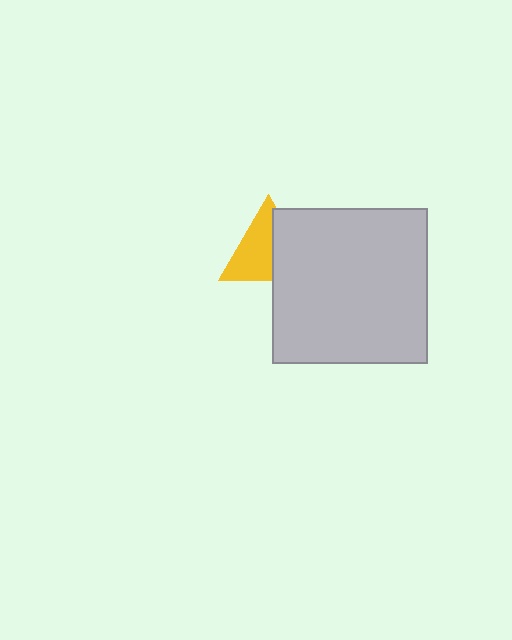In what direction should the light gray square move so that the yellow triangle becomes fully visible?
The light gray square should move right. That is the shortest direction to clear the overlap and leave the yellow triangle fully visible.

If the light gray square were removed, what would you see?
You would see the complete yellow triangle.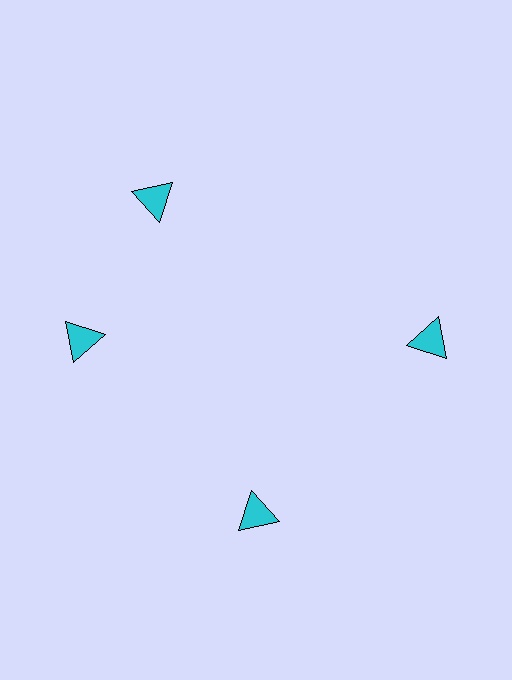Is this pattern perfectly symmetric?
No. The 4 cyan triangles are arranged in a ring, but one element near the 12 o'clock position is rotated out of alignment along the ring, breaking the 4-fold rotational symmetry.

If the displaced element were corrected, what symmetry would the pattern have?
It would have 4-fold rotational symmetry — the pattern would map onto itself every 90 degrees.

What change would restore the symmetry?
The symmetry would be restored by rotating it back into even spacing with its neighbors so that all 4 triangles sit at equal angles and equal distance from the center.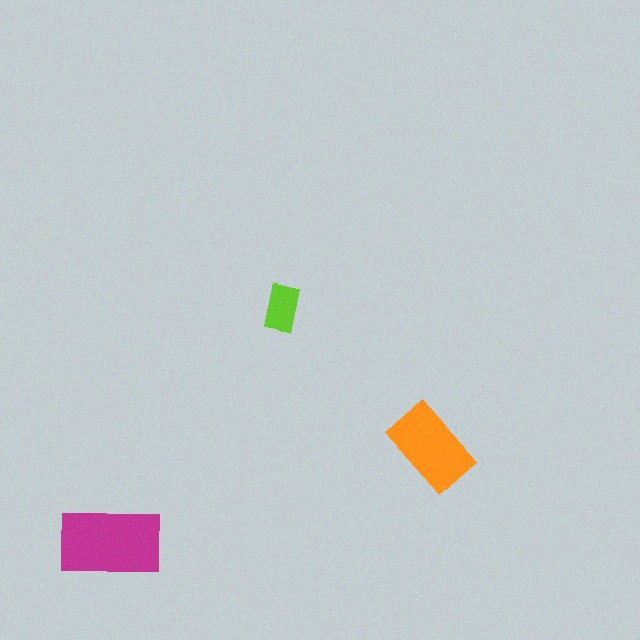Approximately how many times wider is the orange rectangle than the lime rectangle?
About 2 times wider.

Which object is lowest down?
The magenta rectangle is bottommost.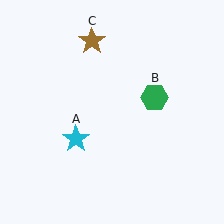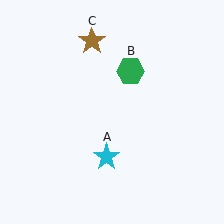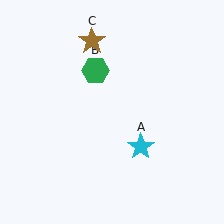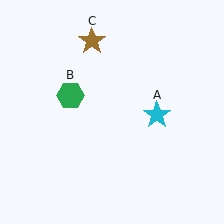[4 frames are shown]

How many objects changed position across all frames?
2 objects changed position: cyan star (object A), green hexagon (object B).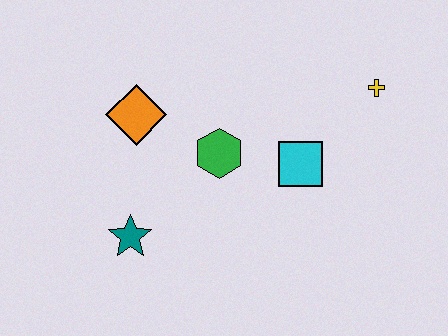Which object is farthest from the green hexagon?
The yellow cross is farthest from the green hexagon.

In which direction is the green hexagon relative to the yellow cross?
The green hexagon is to the left of the yellow cross.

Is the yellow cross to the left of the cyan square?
No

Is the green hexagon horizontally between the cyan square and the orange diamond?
Yes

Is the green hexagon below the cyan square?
No